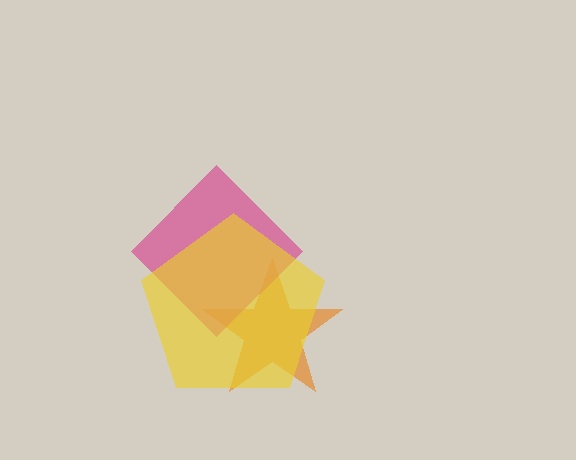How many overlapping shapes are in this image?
There are 3 overlapping shapes in the image.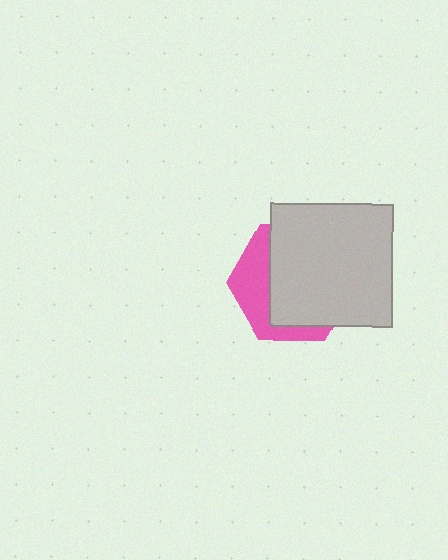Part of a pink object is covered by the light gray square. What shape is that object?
It is a hexagon.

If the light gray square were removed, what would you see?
You would see the complete pink hexagon.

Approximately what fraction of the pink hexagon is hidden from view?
Roughly 66% of the pink hexagon is hidden behind the light gray square.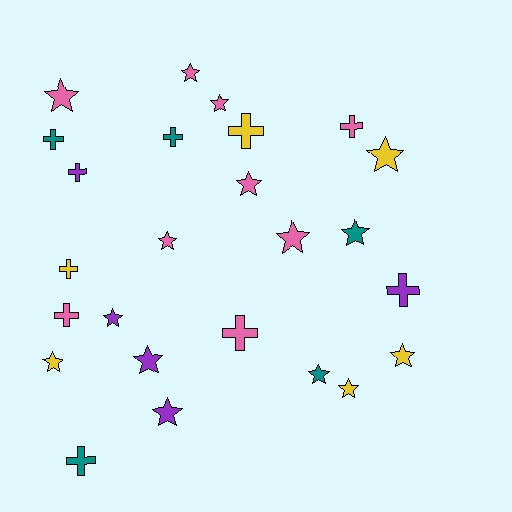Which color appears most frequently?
Pink, with 9 objects.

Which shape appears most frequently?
Star, with 15 objects.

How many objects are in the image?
There are 25 objects.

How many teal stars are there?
There are 2 teal stars.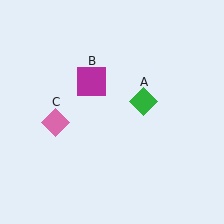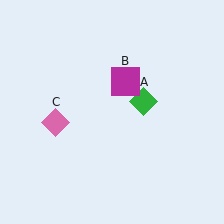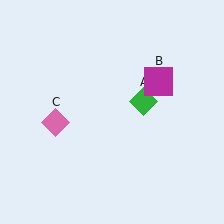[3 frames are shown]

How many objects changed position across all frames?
1 object changed position: magenta square (object B).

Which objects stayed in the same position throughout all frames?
Green diamond (object A) and pink diamond (object C) remained stationary.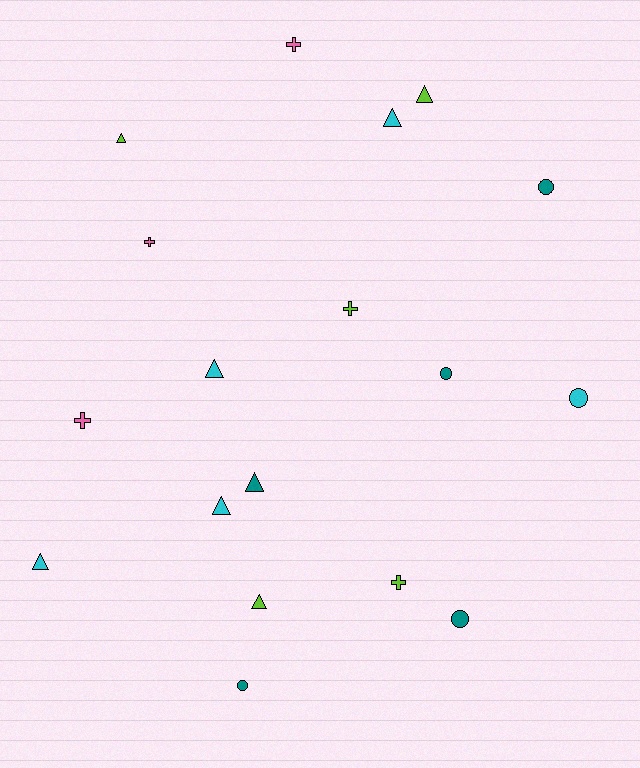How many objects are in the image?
There are 18 objects.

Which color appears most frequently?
Cyan, with 5 objects.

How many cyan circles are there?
There is 1 cyan circle.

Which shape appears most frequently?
Triangle, with 8 objects.